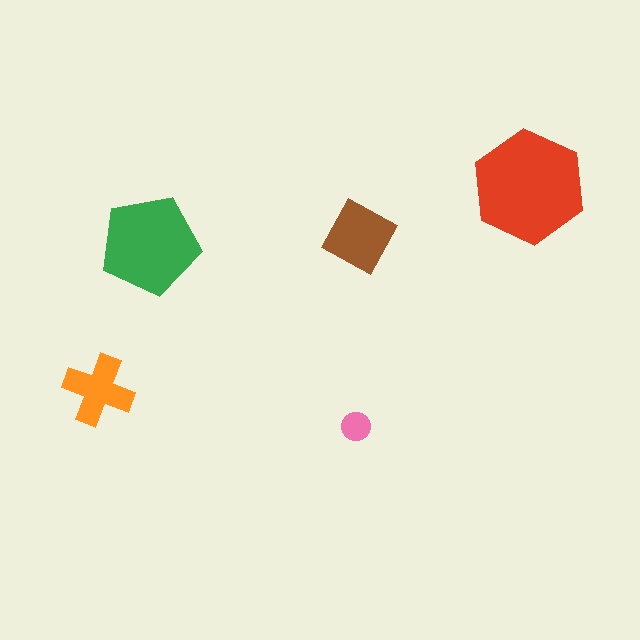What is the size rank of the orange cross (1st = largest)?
4th.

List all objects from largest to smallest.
The red hexagon, the green pentagon, the brown square, the orange cross, the pink circle.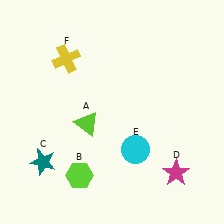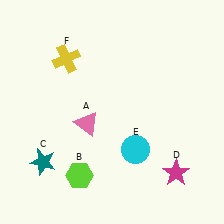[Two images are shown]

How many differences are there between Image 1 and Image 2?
There is 1 difference between the two images.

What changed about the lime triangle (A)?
In Image 1, A is lime. In Image 2, it changed to pink.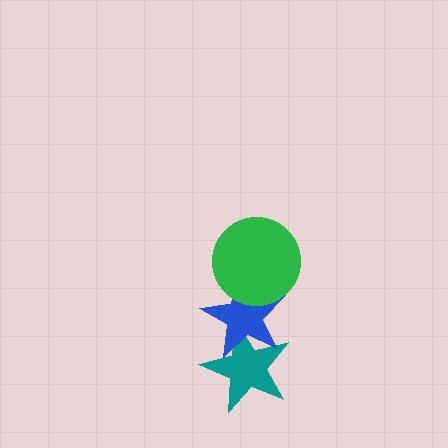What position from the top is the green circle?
The green circle is 1st from the top.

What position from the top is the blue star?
The blue star is 2nd from the top.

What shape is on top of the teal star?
The blue star is on top of the teal star.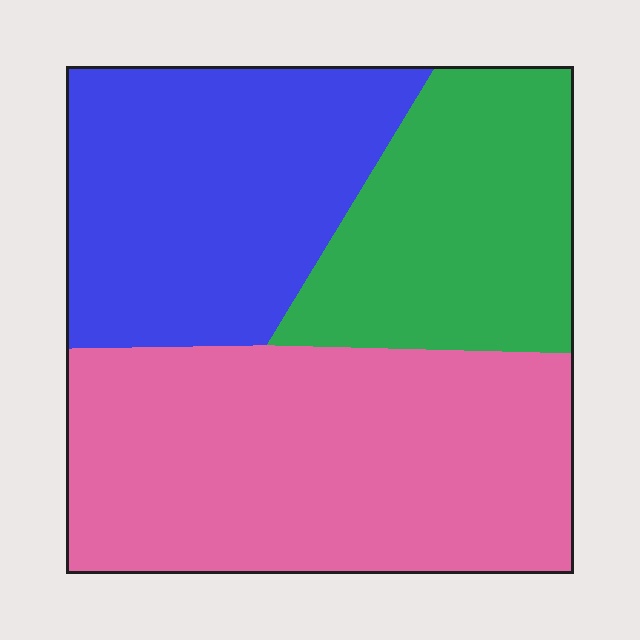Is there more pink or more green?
Pink.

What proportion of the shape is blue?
Blue takes up between a quarter and a half of the shape.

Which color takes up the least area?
Green, at roughly 25%.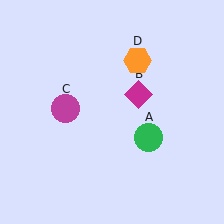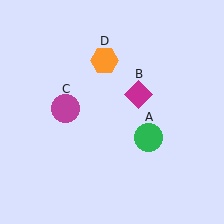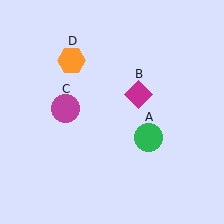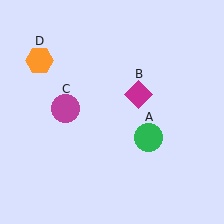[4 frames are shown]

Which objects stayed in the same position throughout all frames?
Green circle (object A) and magenta diamond (object B) and magenta circle (object C) remained stationary.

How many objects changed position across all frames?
1 object changed position: orange hexagon (object D).